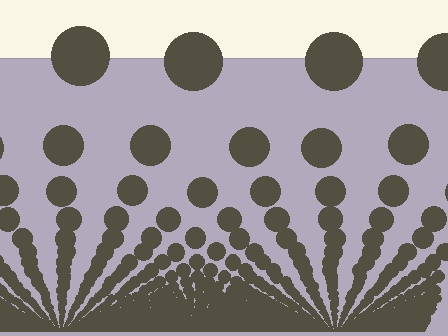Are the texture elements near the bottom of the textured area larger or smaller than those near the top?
Smaller. The gradient is inverted — elements near the bottom are smaller and denser.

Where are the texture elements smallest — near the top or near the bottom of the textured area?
Near the bottom.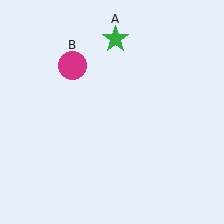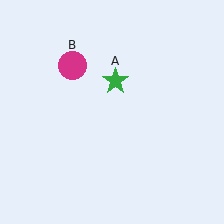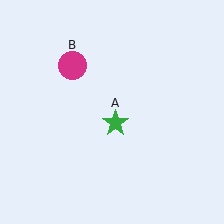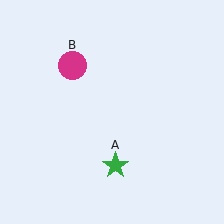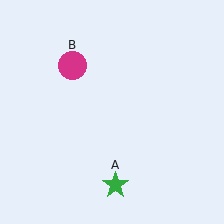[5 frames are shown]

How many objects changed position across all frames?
1 object changed position: green star (object A).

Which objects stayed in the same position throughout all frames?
Magenta circle (object B) remained stationary.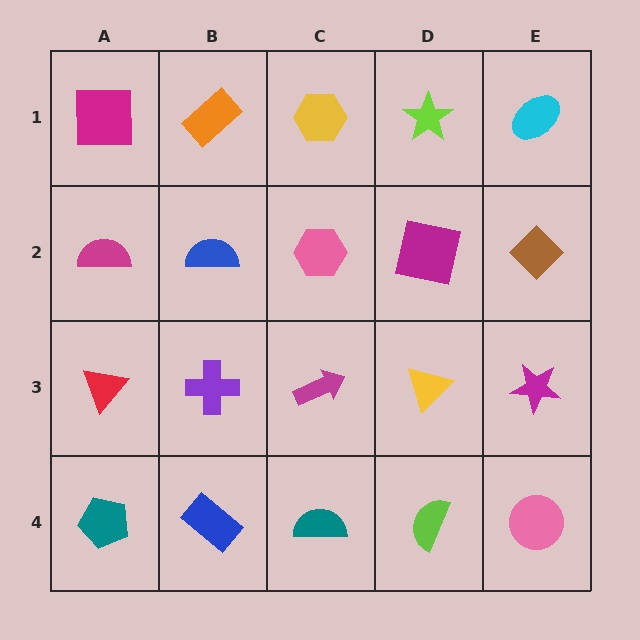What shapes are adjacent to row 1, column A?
A magenta semicircle (row 2, column A), an orange rectangle (row 1, column B).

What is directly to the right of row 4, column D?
A pink circle.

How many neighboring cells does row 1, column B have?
3.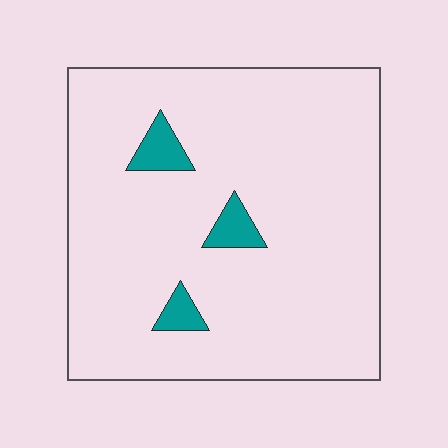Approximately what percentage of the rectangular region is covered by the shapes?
Approximately 5%.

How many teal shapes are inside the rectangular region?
3.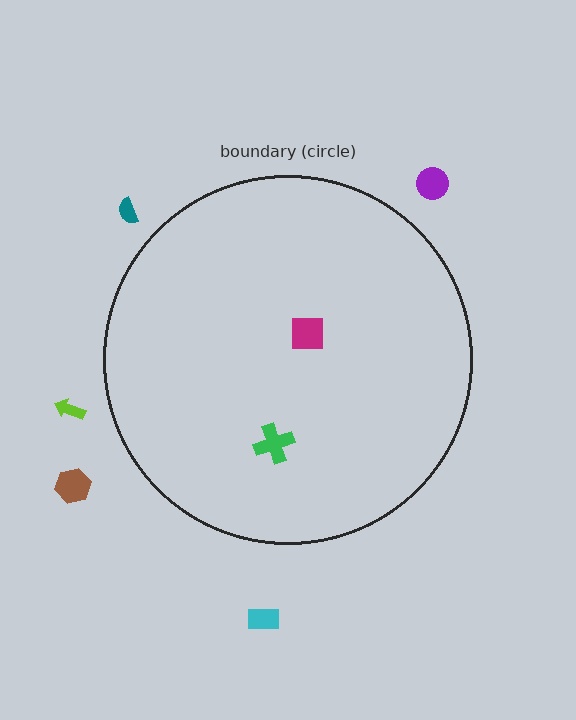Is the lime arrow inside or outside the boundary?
Outside.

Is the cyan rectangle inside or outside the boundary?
Outside.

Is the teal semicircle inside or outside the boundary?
Outside.